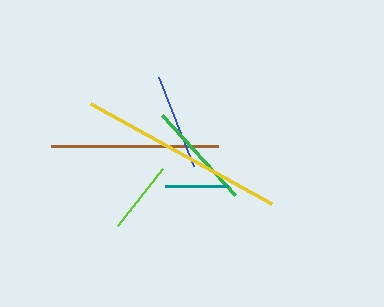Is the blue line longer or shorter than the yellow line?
The yellow line is longer than the blue line.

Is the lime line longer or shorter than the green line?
The green line is longer than the lime line.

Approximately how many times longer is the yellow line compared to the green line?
The yellow line is approximately 1.9 times the length of the green line.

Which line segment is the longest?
The yellow line is the longest at approximately 206 pixels.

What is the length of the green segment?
The green segment is approximately 109 pixels long.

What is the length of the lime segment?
The lime segment is approximately 73 pixels long.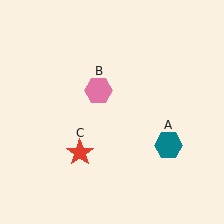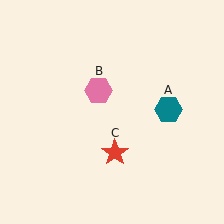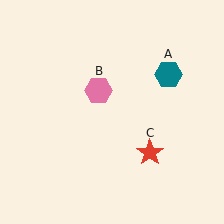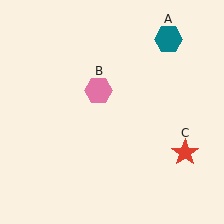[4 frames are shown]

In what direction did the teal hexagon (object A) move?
The teal hexagon (object A) moved up.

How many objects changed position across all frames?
2 objects changed position: teal hexagon (object A), red star (object C).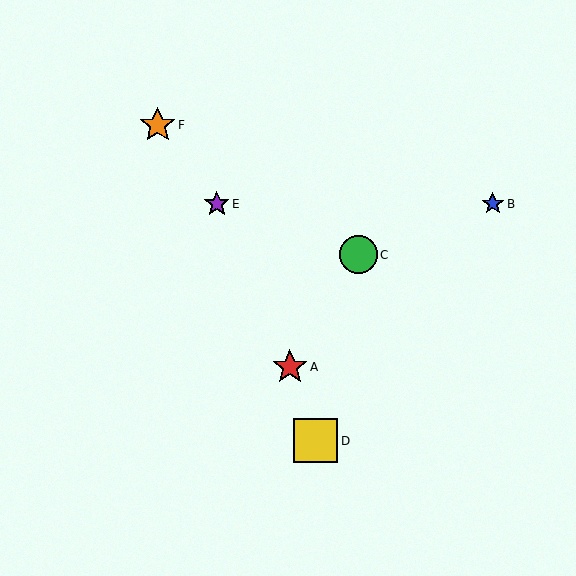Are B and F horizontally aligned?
No, B is at y≈204 and F is at y≈125.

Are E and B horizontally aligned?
Yes, both are at y≈204.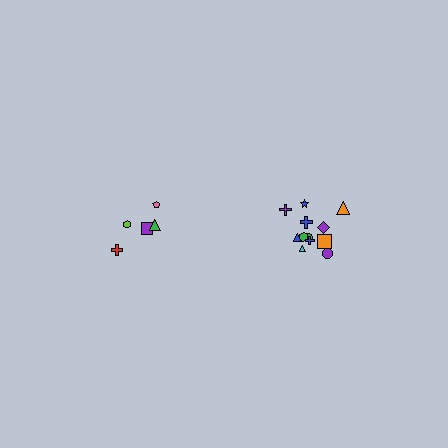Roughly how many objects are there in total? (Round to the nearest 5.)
Roughly 15 objects in total.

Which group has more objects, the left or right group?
The right group.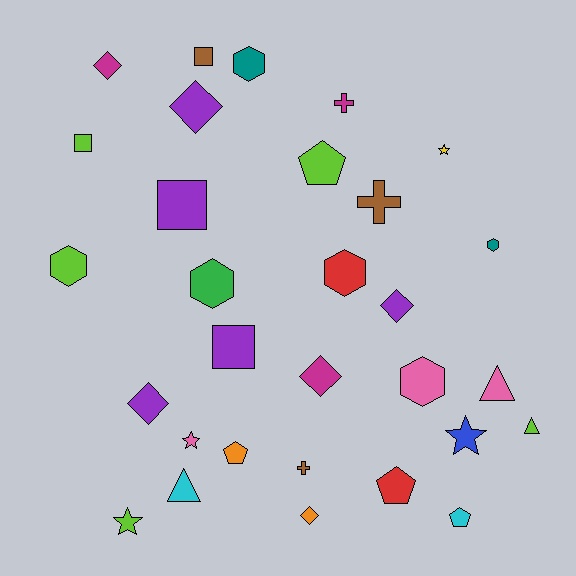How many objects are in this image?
There are 30 objects.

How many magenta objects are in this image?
There are 3 magenta objects.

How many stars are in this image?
There are 4 stars.